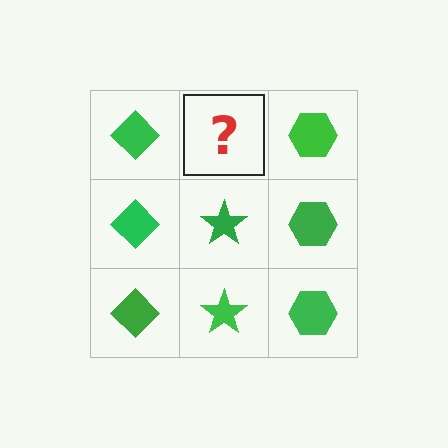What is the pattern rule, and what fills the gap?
The rule is that each column has a consistent shape. The gap should be filled with a green star.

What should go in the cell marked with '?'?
The missing cell should contain a green star.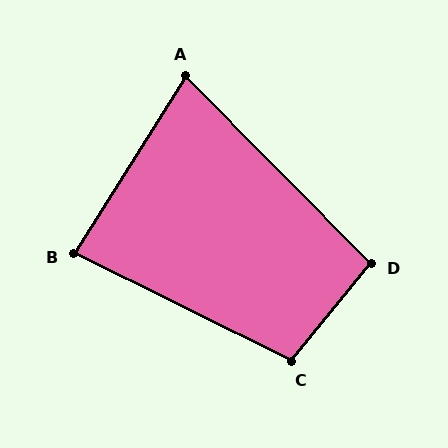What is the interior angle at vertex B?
Approximately 84 degrees (acute).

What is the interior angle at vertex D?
Approximately 96 degrees (obtuse).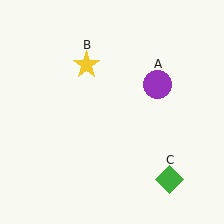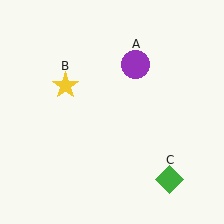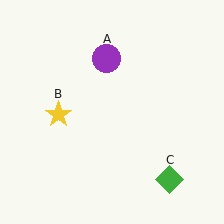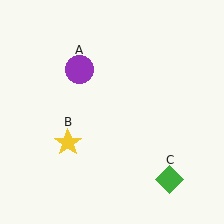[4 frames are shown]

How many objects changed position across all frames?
2 objects changed position: purple circle (object A), yellow star (object B).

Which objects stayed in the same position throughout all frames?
Green diamond (object C) remained stationary.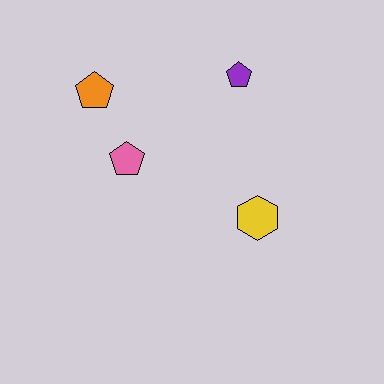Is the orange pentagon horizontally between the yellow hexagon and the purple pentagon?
No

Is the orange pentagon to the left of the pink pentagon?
Yes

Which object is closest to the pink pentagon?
The orange pentagon is closest to the pink pentagon.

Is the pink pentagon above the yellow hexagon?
Yes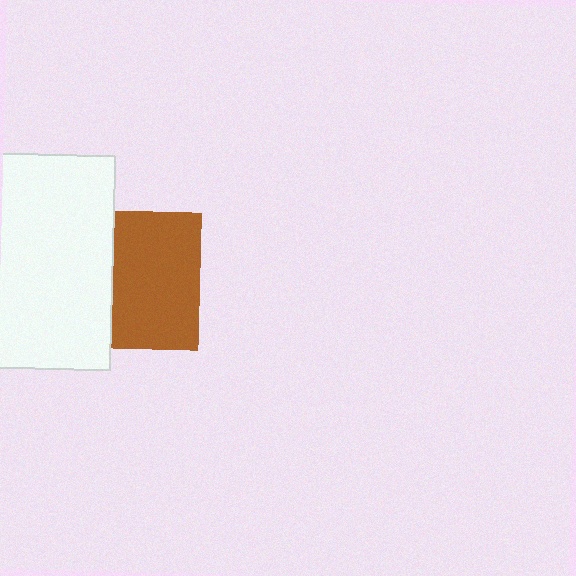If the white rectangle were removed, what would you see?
You would see the complete brown square.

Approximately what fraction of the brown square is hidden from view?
Roughly 38% of the brown square is hidden behind the white rectangle.